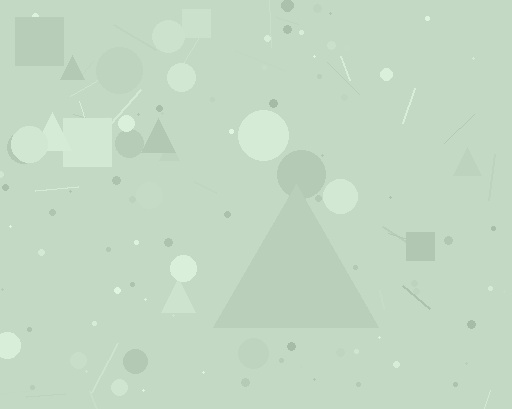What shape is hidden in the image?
A triangle is hidden in the image.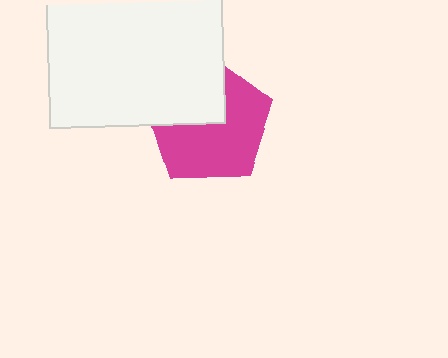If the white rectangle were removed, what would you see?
You would see the complete magenta pentagon.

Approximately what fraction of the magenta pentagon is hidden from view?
Roughly 36% of the magenta pentagon is hidden behind the white rectangle.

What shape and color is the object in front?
The object in front is a white rectangle.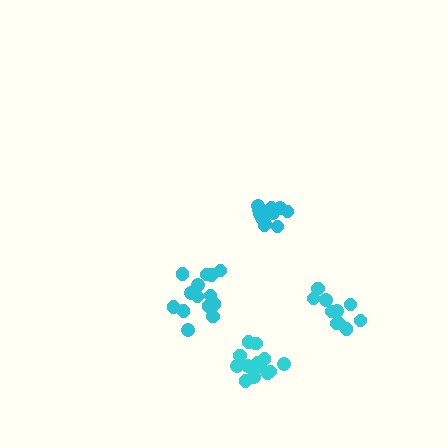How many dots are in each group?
Group 1: 11 dots, Group 2: 10 dots, Group 3: 14 dots, Group 4: 14 dots (49 total).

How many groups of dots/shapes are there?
There are 4 groups.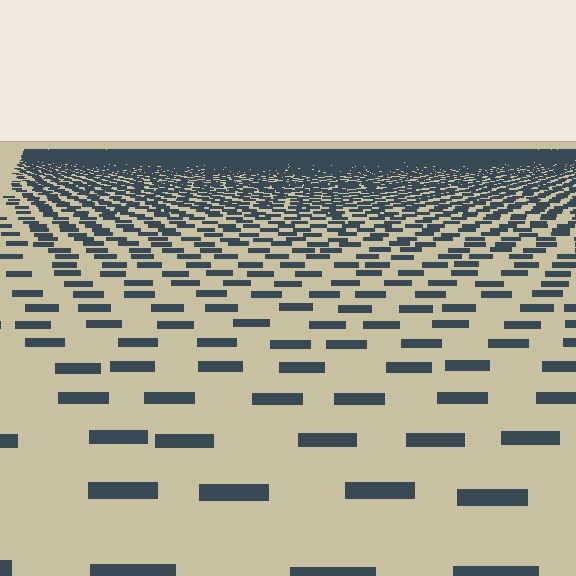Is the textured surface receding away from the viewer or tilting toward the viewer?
The surface is receding away from the viewer. Texture elements get smaller and denser toward the top.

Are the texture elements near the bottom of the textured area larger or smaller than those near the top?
Larger. Near the bottom, elements are closer to the viewer and appear at a bigger on-screen size.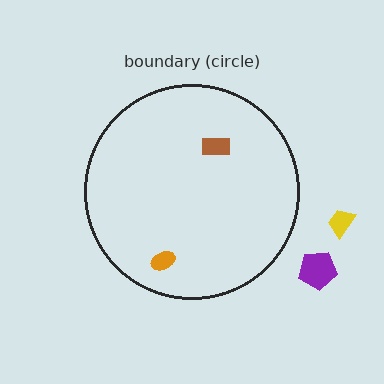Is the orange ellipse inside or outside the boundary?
Inside.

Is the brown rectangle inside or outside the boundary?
Inside.